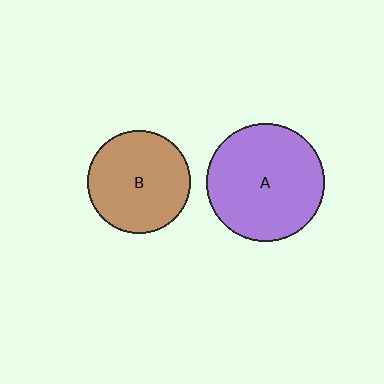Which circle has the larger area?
Circle A (purple).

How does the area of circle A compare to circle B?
Approximately 1.3 times.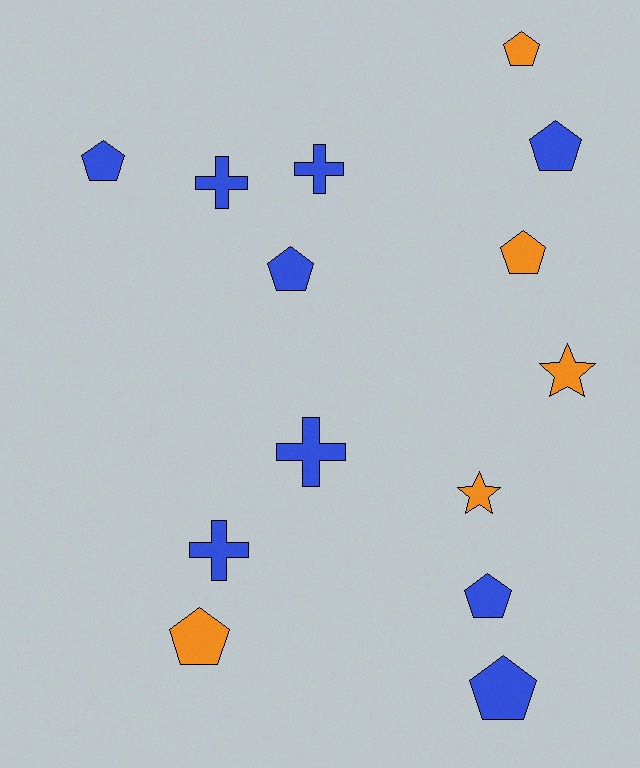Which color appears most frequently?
Blue, with 9 objects.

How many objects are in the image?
There are 14 objects.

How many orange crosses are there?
There are no orange crosses.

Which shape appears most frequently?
Pentagon, with 8 objects.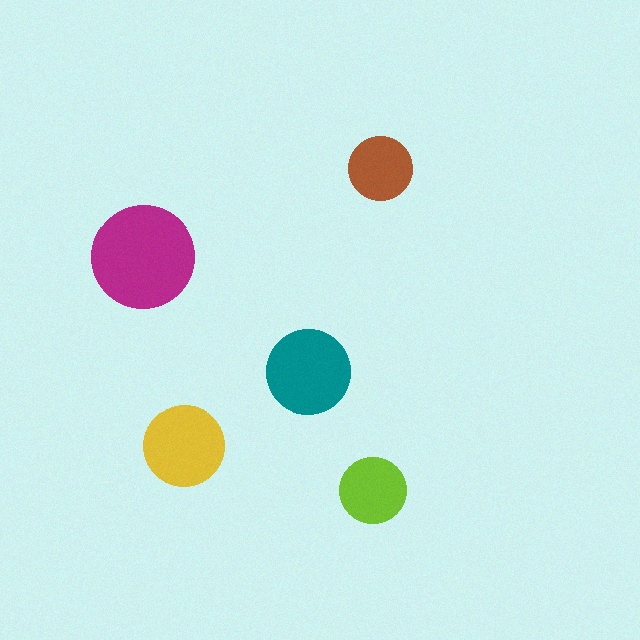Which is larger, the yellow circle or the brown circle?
The yellow one.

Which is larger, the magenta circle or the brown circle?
The magenta one.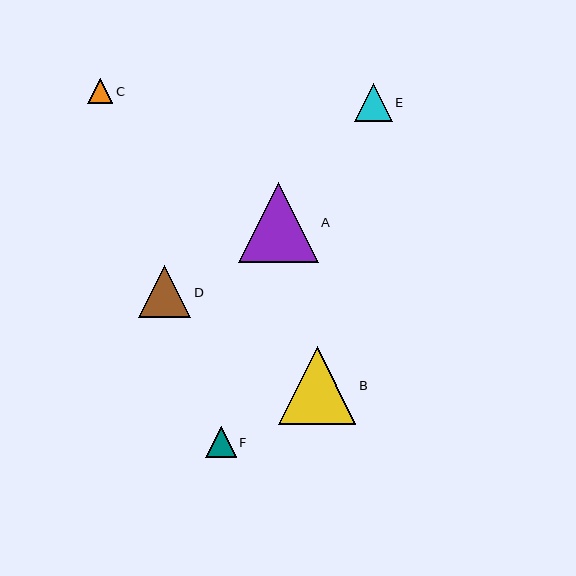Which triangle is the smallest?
Triangle C is the smallest with a size of approximately 26 pixels.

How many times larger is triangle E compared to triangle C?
Triangle E is approximately 1.5 times the size of triangle C.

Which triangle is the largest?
Triangle A is the largest with a size of approximately 80 pixels.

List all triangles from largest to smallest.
From largest to smallest: A, B, D, E, F, C.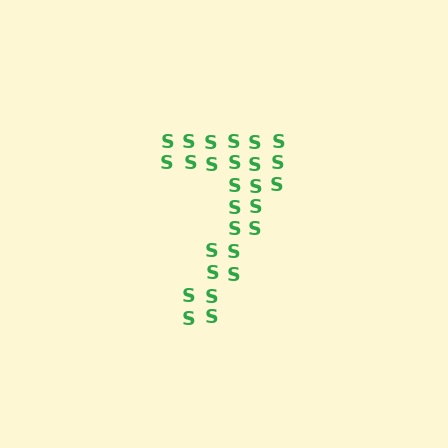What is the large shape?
The large shape is the digit 7.